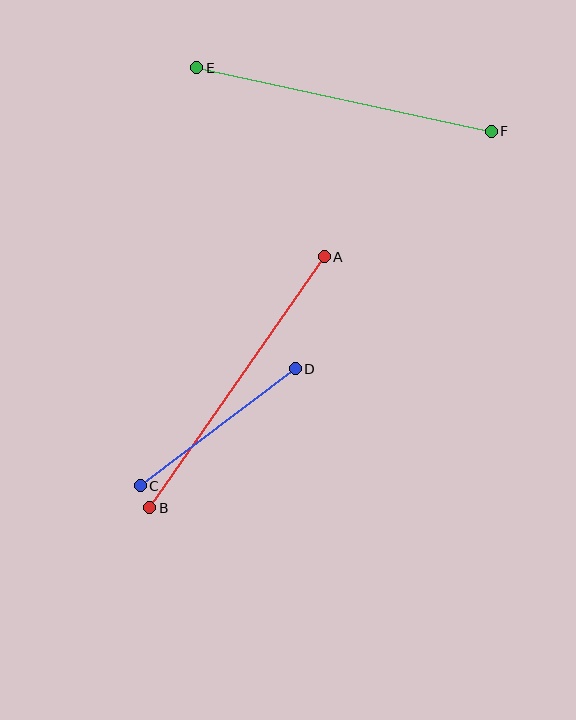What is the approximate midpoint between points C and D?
The midpoint is at approximately (218, 427) pixels.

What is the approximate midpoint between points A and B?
The midpoint is at approximately (237, 382) pixels.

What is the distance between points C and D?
The distance is approximately 194 pixels.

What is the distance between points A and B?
The distance is approximately 306 pixels.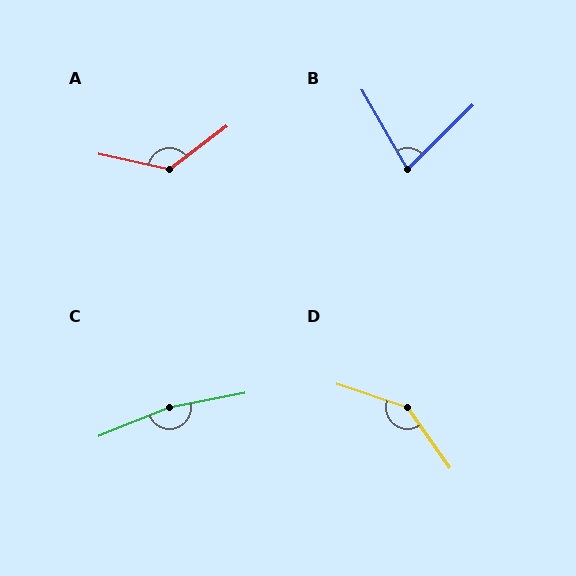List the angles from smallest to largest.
B (75°), A (131°), D (143°), C (169°).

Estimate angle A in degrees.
Approximately 131 degrees.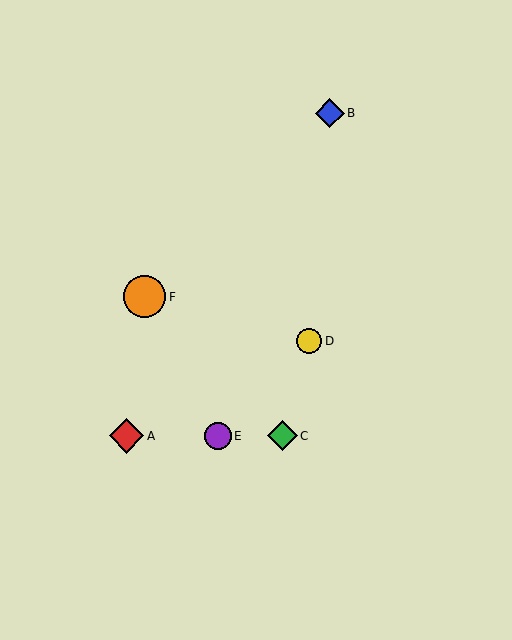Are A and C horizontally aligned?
Yes, both are at y≈436.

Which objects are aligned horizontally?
Objects A, C, E are aligned horizontally.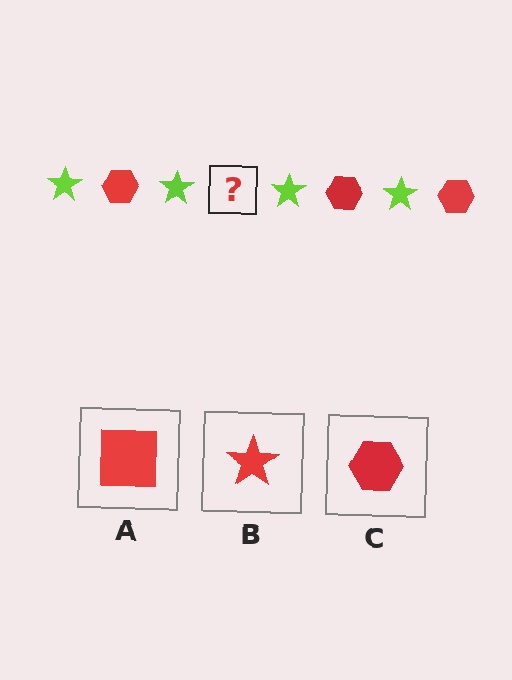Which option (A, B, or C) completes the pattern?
C.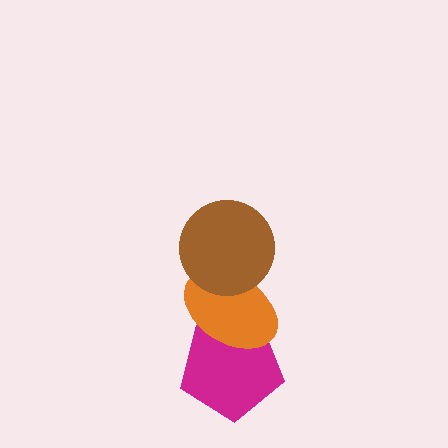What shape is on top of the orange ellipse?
The brown circle is on top of the orange ellipse.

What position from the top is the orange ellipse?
The orange ellipse is 2nd from the top.